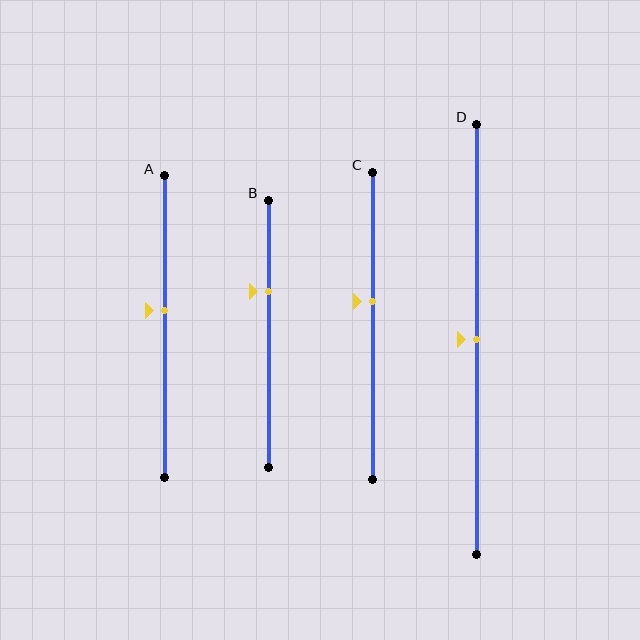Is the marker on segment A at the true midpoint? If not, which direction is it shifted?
No, the marker on segment A is shifted upward by about 5% of the segment length.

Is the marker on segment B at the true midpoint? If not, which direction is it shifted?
No, the marker on segment B is shifted upward by about 16% of the segment length.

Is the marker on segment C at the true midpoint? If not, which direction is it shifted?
No, the marker on segment C is shifted upward by about 8% of the segment length.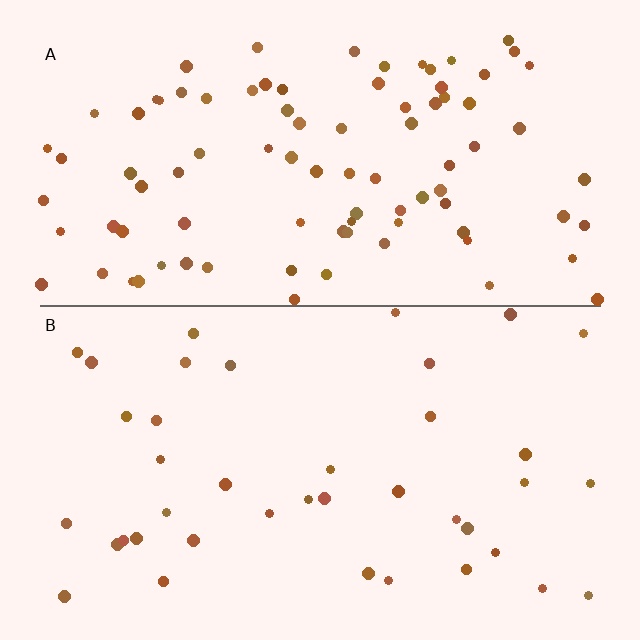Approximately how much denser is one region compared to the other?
Approximately 2.3× — region A over region B.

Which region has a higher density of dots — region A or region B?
A (the top).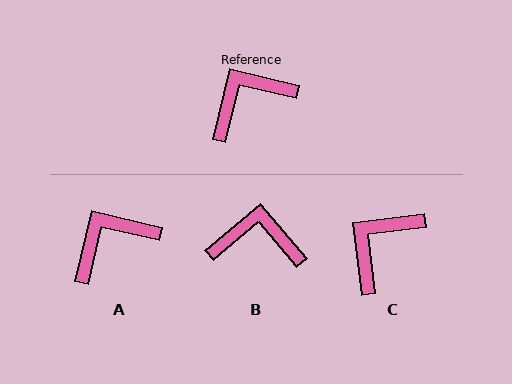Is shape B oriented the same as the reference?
No, it is off by about 37 degrees.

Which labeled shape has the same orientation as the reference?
A.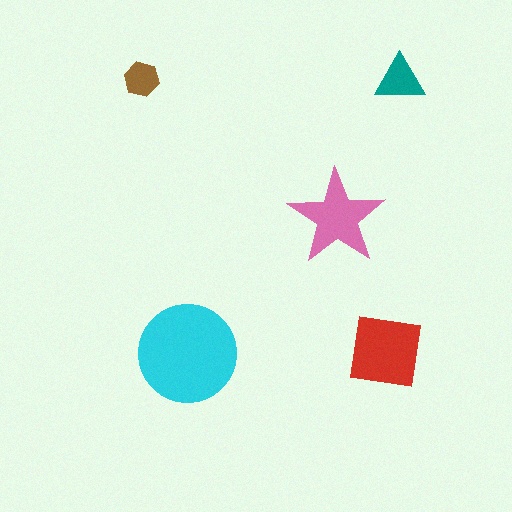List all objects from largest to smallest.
The cyan circle, the red square, the pink star, the teal triangle, the brown hexagon.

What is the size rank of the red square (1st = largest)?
2nd.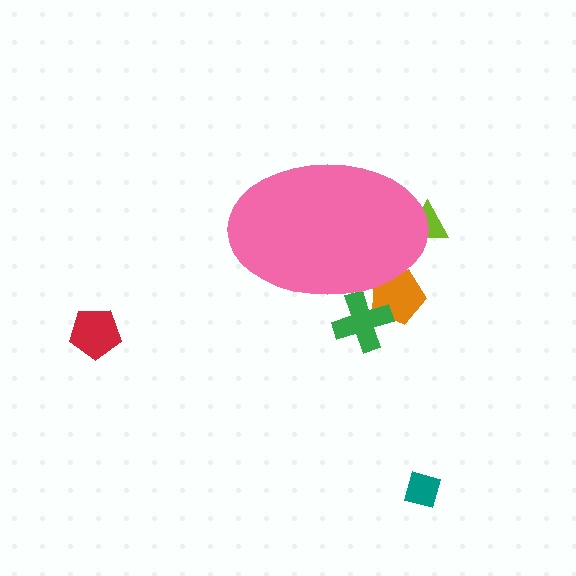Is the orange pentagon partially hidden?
Yes, the orange pentagon is partially hidden behind the pink ellipse.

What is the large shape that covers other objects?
A pink ellipse.